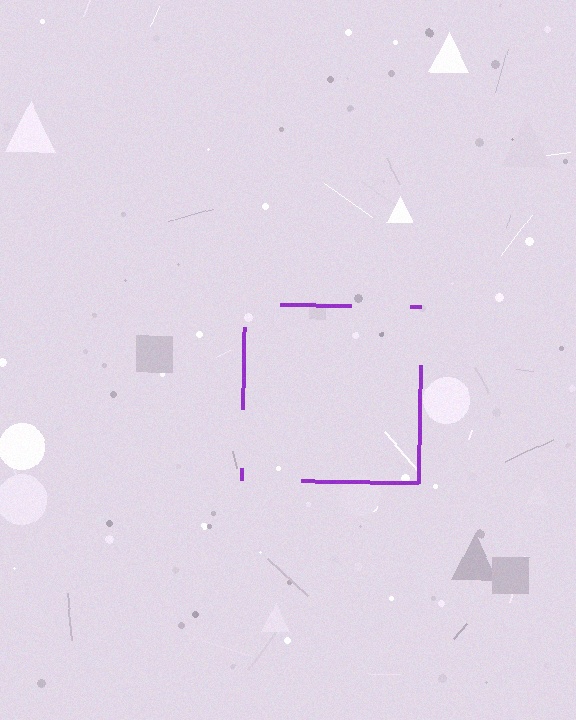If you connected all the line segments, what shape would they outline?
They would outline a square.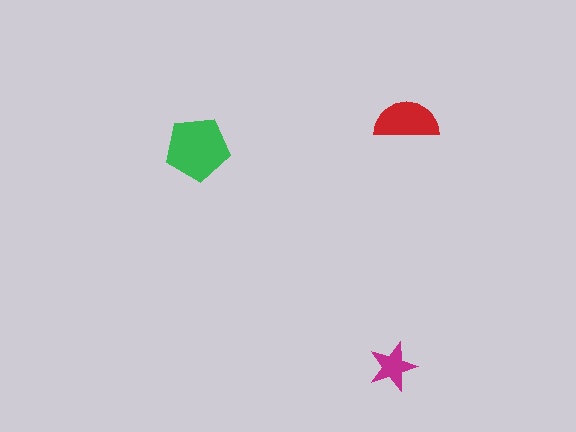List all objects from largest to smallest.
The green pentagon, the red semicircle, the magenta star.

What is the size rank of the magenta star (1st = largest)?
3rd.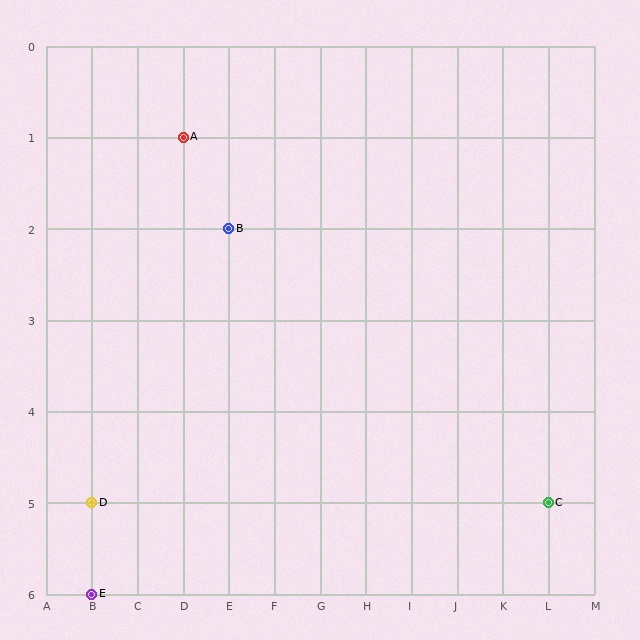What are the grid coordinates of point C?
Point C is at grid coordinates (L, 5).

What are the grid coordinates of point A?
Point A is at grid coordinates (D, 1).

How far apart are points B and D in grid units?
Points B and D are 3 columns and 3 rows apart (about 4.2 grid units diagonally).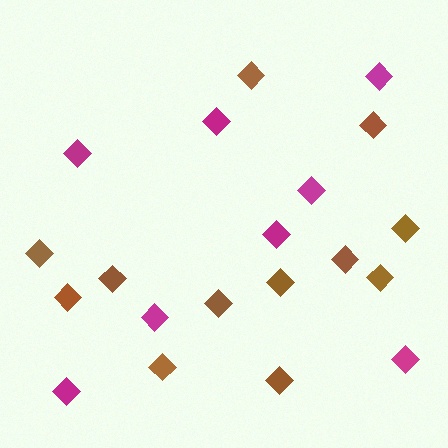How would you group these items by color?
There are 2 groups: one group of magenta diamonds (8) and one group of brown diamonds (12).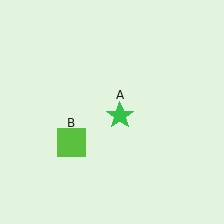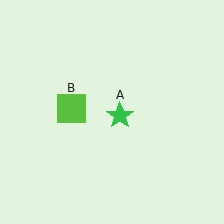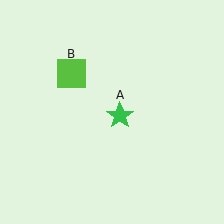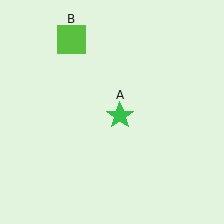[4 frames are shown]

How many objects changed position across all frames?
1 object changed position: lime square (object B).